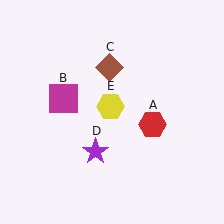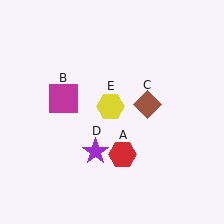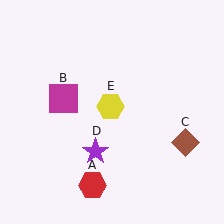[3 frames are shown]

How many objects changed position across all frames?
2 objects changed position: red hexagon (object A), brown diamond (object C).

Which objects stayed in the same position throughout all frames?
Magenta square (object B) and purple star (object D) and yellow hexagon (object E) remained stationary.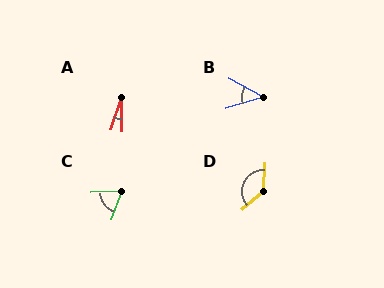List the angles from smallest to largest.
A (18°), B (46°), C (66°), D (133°).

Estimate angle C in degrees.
Approximately 66 degrees.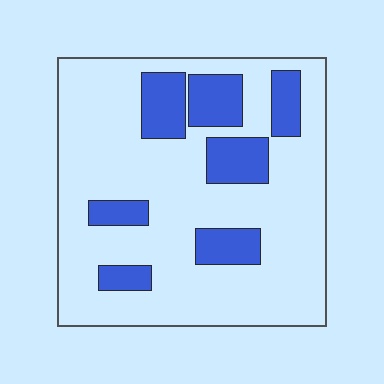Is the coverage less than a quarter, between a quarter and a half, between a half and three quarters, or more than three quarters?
Less than a quarter.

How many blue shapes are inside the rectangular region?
7.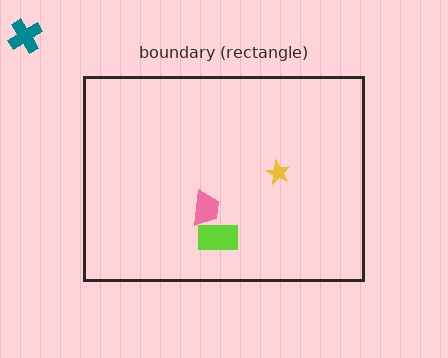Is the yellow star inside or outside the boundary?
Inside.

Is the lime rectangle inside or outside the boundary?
Inside.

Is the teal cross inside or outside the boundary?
Outside.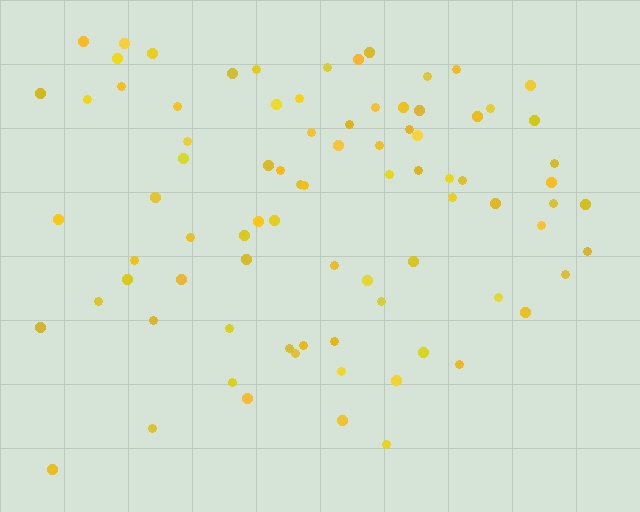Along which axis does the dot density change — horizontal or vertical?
Vertical.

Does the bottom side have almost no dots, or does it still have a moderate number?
Still a moderate number, just noticeably fewer than the top.